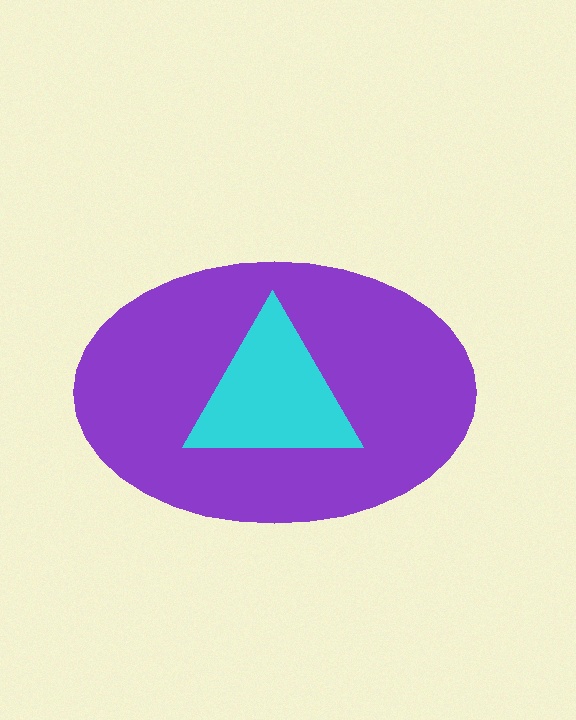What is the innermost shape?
The cyan triangle.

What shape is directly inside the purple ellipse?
The cyan triangle.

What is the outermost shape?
The purple ellipse.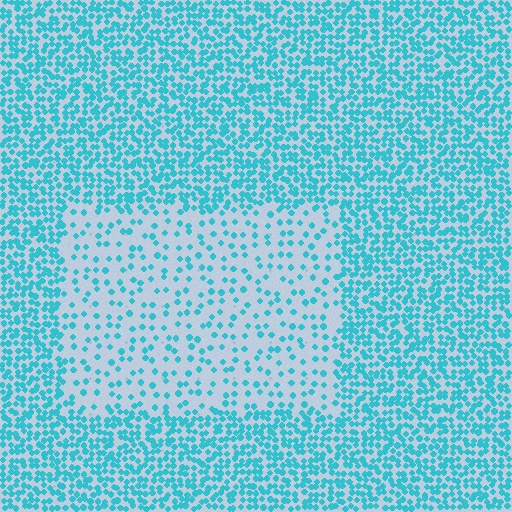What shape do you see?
I see a rectangle.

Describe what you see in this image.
The image contains small cyan elements arranged at two different densities. A rectangle-shaped region is visible where the elements are less densely packed than the surrounding area.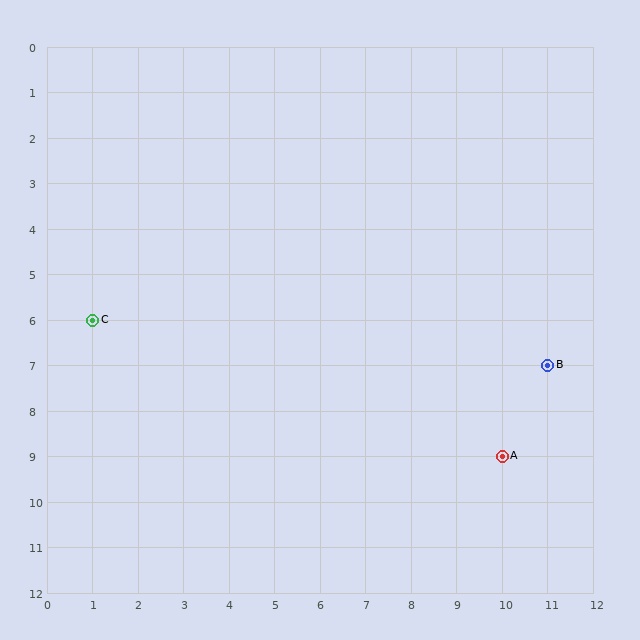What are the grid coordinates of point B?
Point B is at grid coordinates (11, 7).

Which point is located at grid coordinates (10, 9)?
Point A is at (10, 9).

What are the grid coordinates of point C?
Point C is at grid coordinates (1, 6).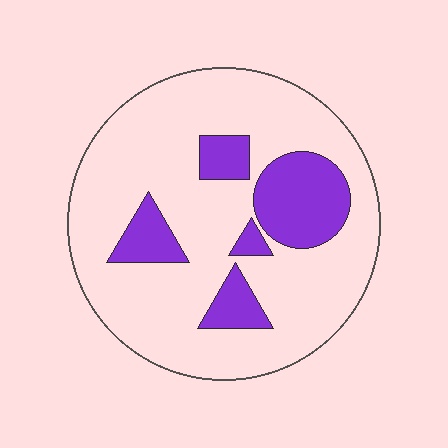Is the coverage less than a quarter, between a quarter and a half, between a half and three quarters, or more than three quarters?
Less than a quarter.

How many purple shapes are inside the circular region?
5.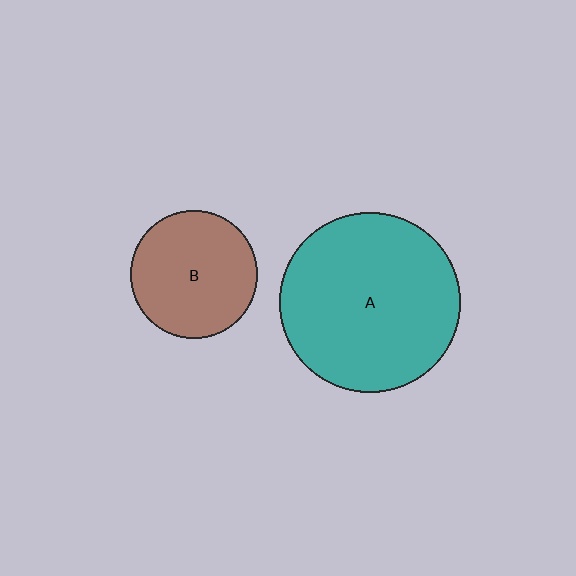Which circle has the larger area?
Circle A (teal).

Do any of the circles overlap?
No, none of the circles overlap.